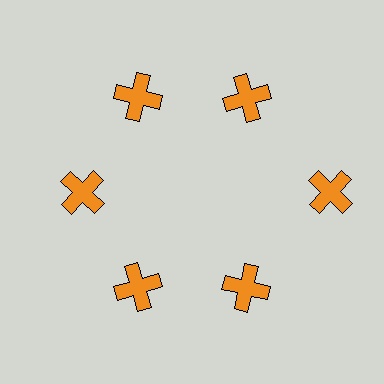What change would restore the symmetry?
The symmetry would be restored by moving it inward, back onto the ring so that all 6 crosses sit at equal angles and equal distance from the center.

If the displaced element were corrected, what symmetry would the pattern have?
It would have 6-fold rotational symmetry — the pattern would map onto itself every 60 degrees.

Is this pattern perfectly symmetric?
No. The 6 orange crosses are arranged in a ring, but one element near the 3 o'clock position is pushed outward from the center, breaking the 6-fold rotational symmetry.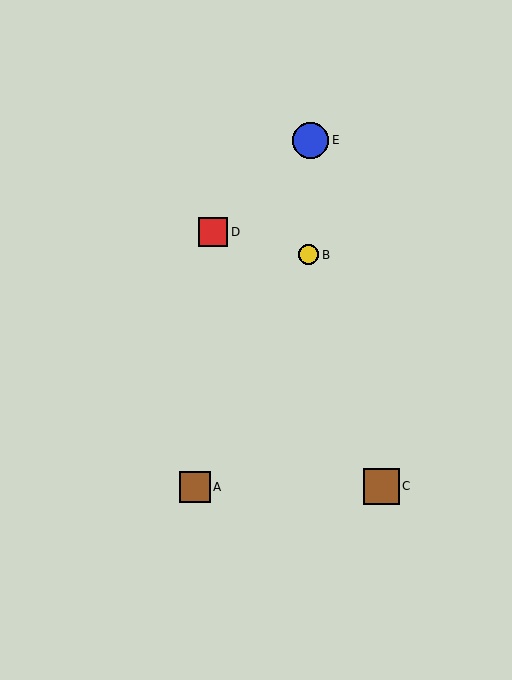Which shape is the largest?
The blue circle (labeled E) is the largest.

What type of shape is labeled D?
Shape D is a red square.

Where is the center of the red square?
The center of the red square is at (213, 232).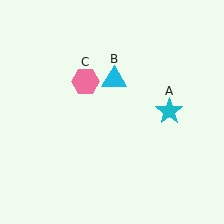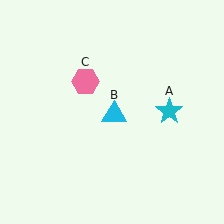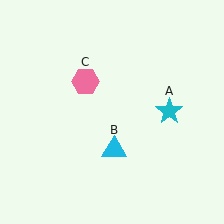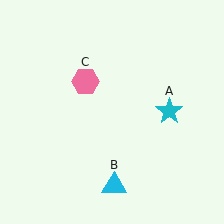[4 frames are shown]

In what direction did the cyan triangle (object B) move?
The cyan triangle (object B) moved down.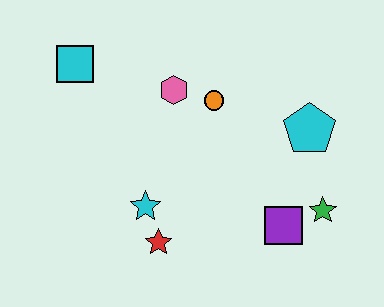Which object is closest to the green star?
The purple square is closest to the green star.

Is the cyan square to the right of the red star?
No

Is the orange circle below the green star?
No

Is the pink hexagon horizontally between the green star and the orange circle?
No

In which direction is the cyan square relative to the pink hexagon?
The cyan square is to the left of the pink hexagon.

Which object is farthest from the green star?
The cyan square is farthest from the green star.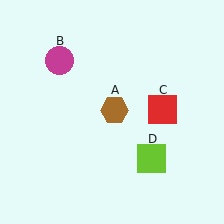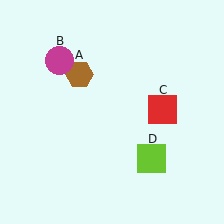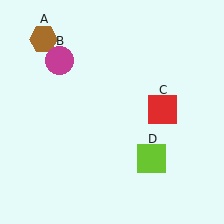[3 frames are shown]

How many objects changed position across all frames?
1 object changed position: brown hexagon (object A).